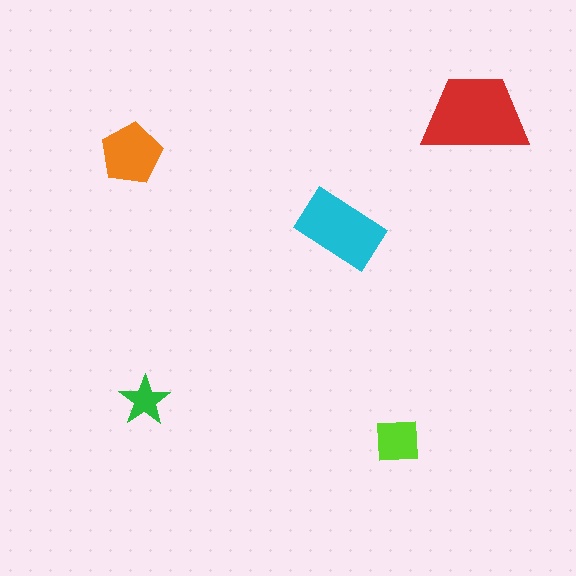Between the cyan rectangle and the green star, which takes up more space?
The cyan rectangle.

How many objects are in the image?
There are 5 objects in the image.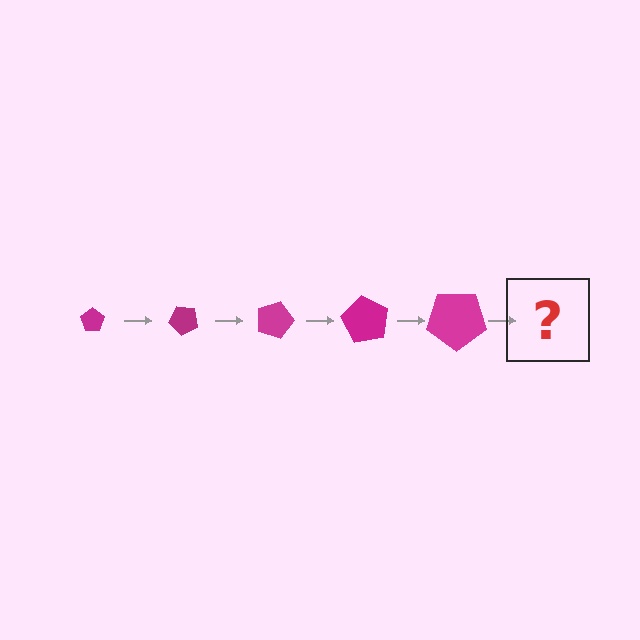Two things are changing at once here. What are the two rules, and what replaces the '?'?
The two rules are that the pentagon grows larger each step and it rotates 45 degrees each step. The '?' should be a pentagon, larger than the previous one and rotated 225 degrees from the start.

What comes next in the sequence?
The next element should be a pentagon, larger than the previous one and rotated 225 degrees from the start.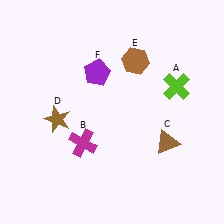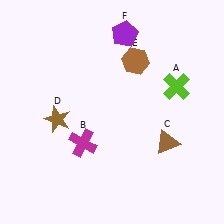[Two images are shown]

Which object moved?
The purple pentagon (F) moved up.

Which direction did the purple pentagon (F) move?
The purple pentagon (F) moved up.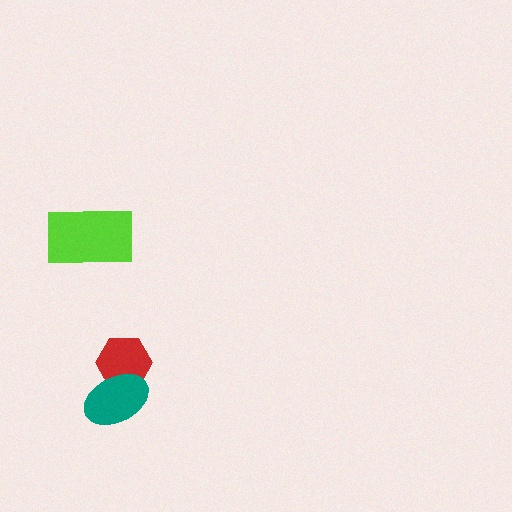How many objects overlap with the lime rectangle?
0 objects overlap with the lime rectangle.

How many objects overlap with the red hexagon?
1 object overlaps with the red hexagon.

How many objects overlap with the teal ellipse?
1 object overlaps with the teal ellipse.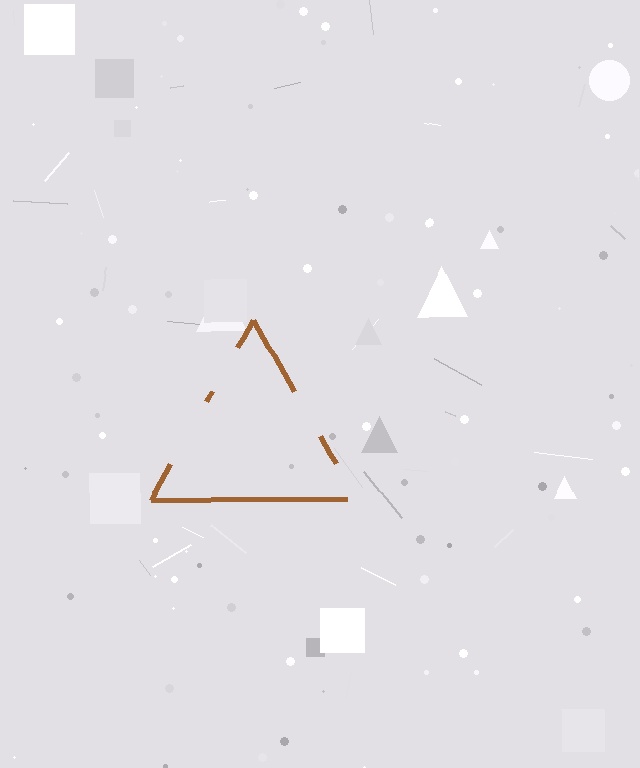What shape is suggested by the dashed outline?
The dashed outline suggests a triangle.